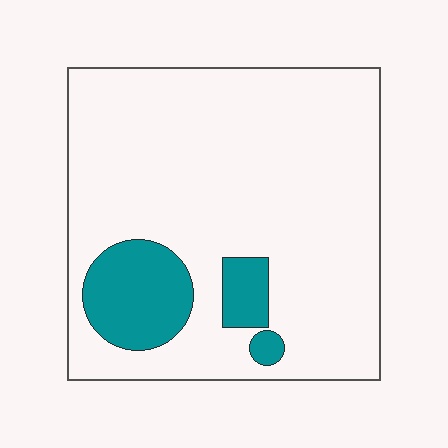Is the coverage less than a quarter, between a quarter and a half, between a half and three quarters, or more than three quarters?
Less than a quarter.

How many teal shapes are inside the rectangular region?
3.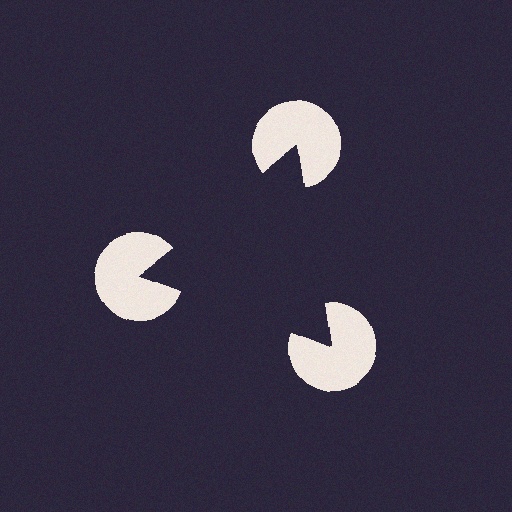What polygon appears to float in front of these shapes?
An illusory triangle — its edges are inferred from the aligned wedge cuts in the pac-man discs, not physically drawn.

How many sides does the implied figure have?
3 sides.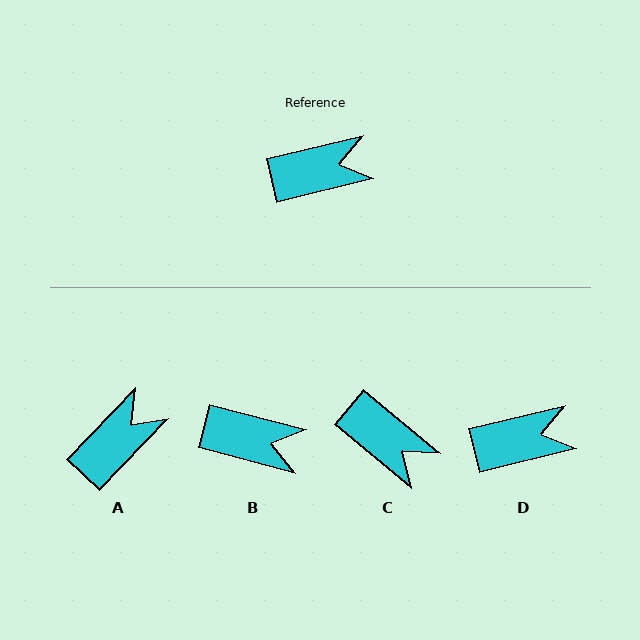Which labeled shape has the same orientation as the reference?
D.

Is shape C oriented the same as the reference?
No, it is off by about 53 degrees.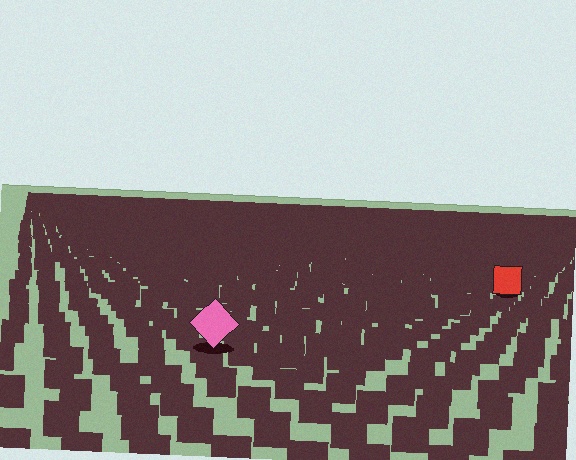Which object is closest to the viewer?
The pink diamond is closest. The texture marks near it are larger and more spread out.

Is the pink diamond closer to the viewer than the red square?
Yes. The pink diamond is closer — you can tell from the texture gradient: the ground texture is coarser near it.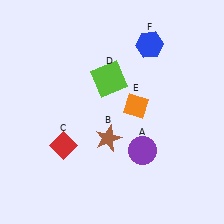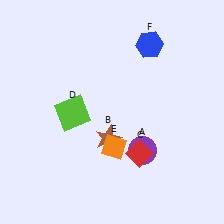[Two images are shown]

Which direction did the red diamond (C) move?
The red diamond (C) moved right.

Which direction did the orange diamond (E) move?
The orange diamond (E) moved down.